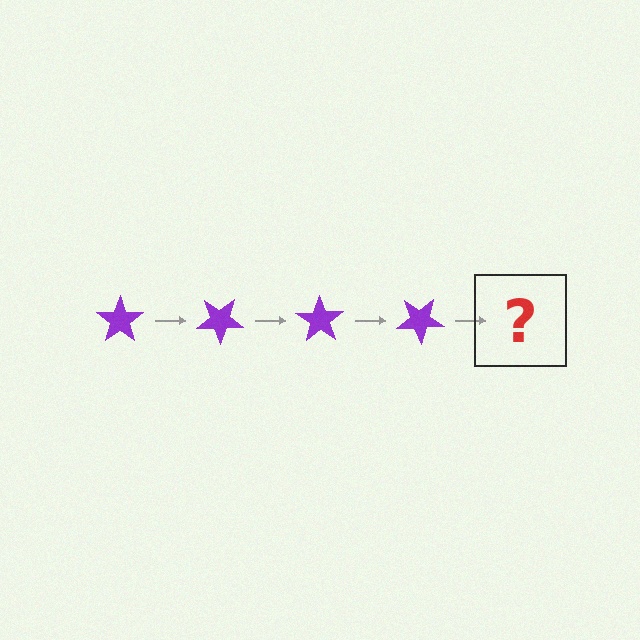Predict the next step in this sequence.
The next step is a purple star rotated 140 degrees.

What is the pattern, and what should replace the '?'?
The pattern is that the star rotates 35 degrees each step. The '?' should be a purple star rotated 140 degrees.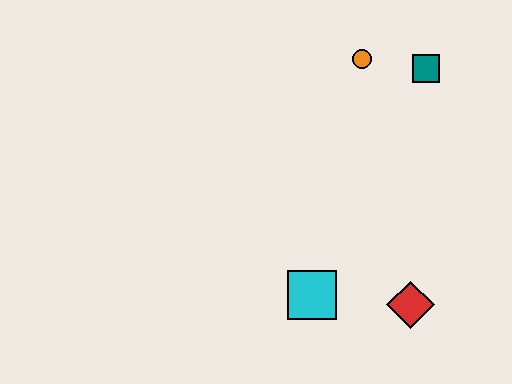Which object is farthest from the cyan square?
The teal square is farthest from the cyan square.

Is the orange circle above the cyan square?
Yes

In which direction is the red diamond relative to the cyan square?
The red diamond is to the right of the cyan square.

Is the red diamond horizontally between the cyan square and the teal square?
Yes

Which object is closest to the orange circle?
The teal square is closest to the orange circle.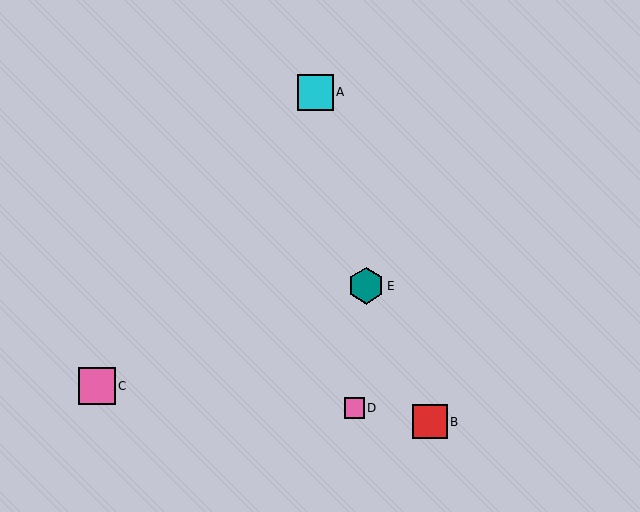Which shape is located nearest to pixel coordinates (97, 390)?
The pink square (labeled C) at (97, 386) is nearest to that location.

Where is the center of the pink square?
The center of the pink square is at (97, 386).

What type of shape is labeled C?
Shape C is a pink square.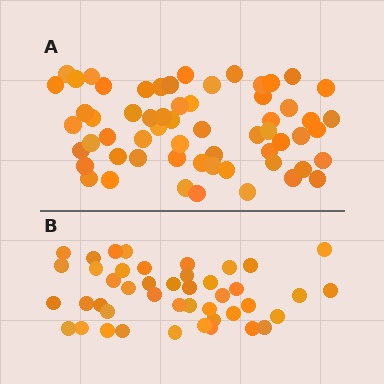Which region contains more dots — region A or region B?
Region A (the top region) has more dots.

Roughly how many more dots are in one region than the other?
Region A has approximately 15 more dots than region B.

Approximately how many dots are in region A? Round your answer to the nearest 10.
About 60 dots.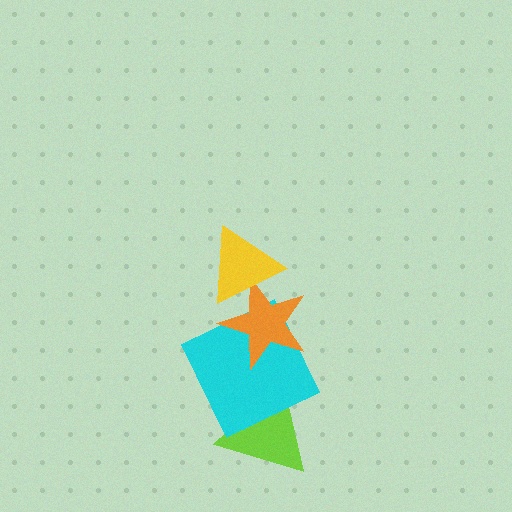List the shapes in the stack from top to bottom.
From top to bottom: the yellow triangle, the orange star, the cyan square, the lime triangle.